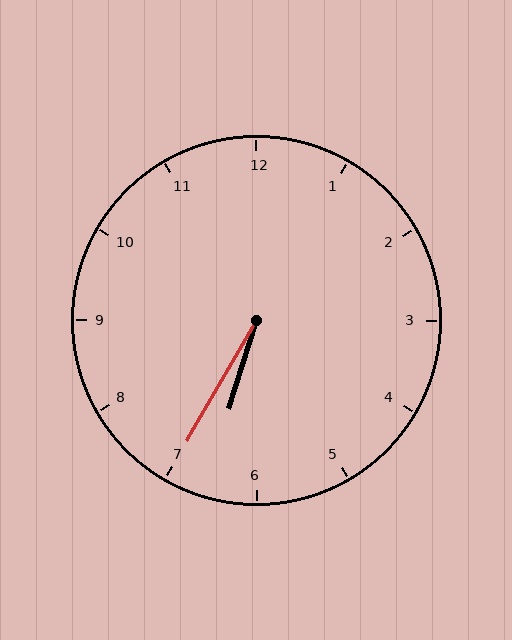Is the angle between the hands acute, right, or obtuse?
It is acute.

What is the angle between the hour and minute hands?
Approximately 12 degrees.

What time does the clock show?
6:35.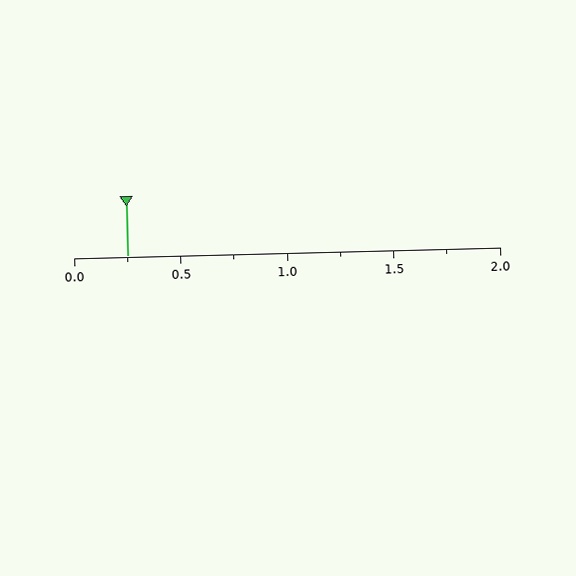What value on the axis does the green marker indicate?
The marker indicates approximately 0.25.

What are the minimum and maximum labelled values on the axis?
The axis runs from 0.0 to 2.0.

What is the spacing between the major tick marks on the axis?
The major ticks are spaced 0.5 apart.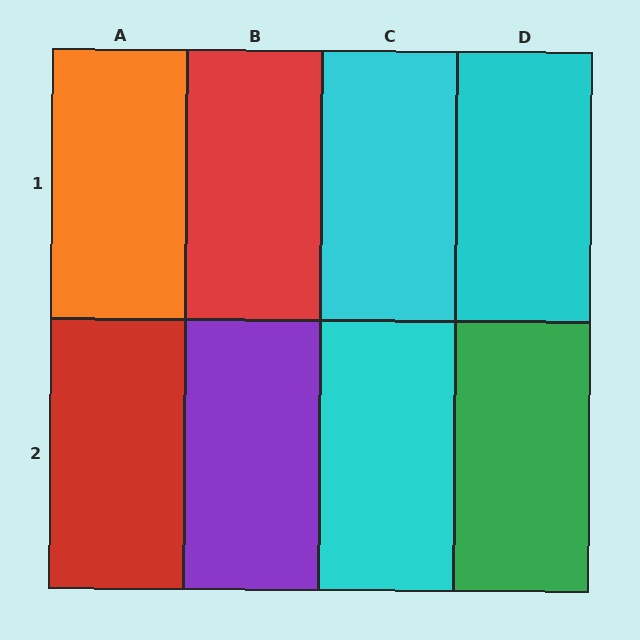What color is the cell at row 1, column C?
Cyan.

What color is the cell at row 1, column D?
Cyan.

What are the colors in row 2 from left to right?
Red, purple, cyan, green.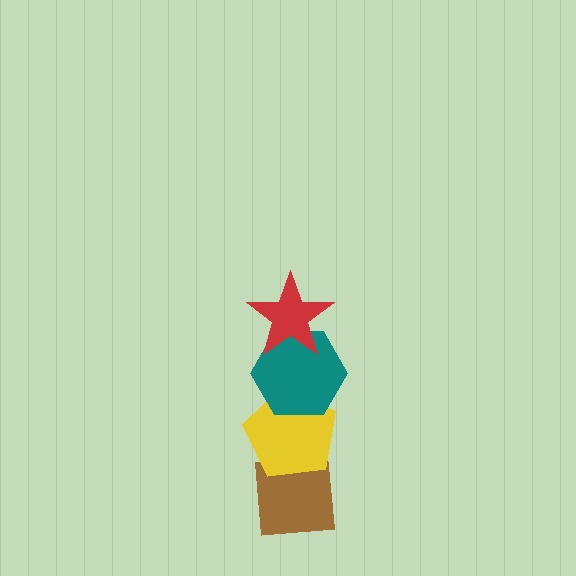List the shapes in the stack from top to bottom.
From top to bottom: the red star, the teal hexagon, the yellow pentagon, the brown square.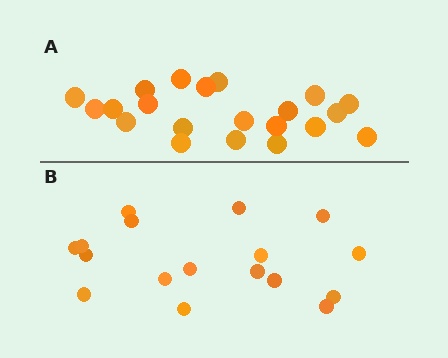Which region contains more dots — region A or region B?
Region A (the top region) has more dots.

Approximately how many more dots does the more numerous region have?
Region A has about 4 more dots than region B.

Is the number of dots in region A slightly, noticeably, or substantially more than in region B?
Region A has only slightly more — the two regions are fairly close. The ratio is roughly 1.2 to 1.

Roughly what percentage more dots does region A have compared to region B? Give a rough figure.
About 25% more.